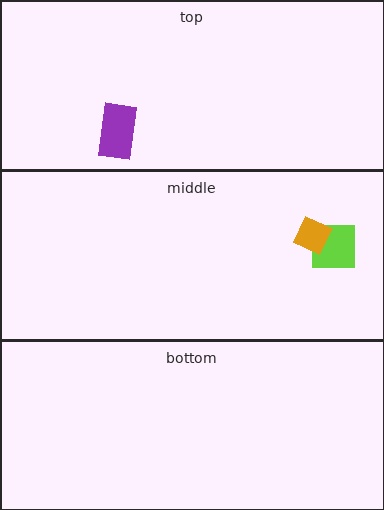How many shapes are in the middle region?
2.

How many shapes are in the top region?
1.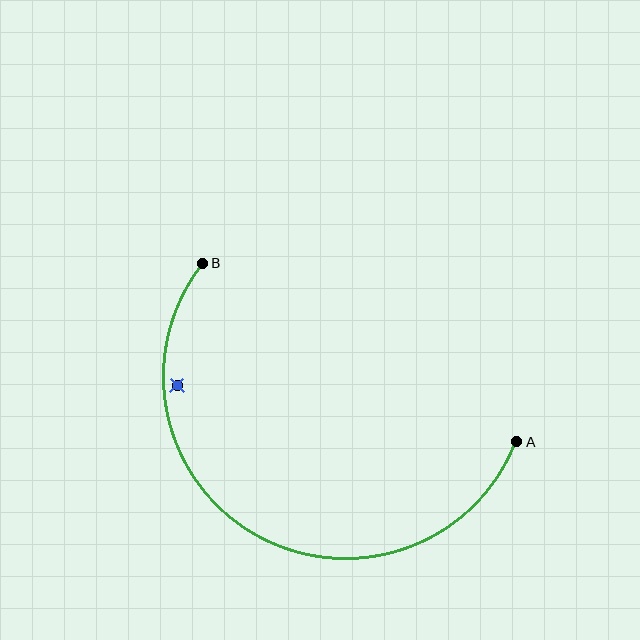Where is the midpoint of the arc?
The arc midpoint is the point on the curve farthest from the straight line joining A and B. It sits below that line.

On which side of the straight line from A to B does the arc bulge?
The arc bulges below the straight line connecting A and B.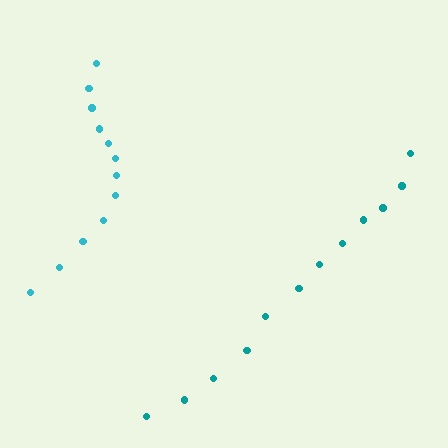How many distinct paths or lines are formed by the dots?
There are 2 distinct paths.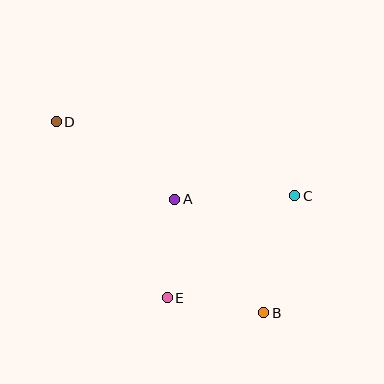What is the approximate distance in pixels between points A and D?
The distance between A and D is approximately 142 pixels.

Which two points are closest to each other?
Points B and E are closest to each other.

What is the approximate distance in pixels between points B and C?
The distance between B and C is approximately 121 pixels.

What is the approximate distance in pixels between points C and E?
The distance between C and E is approximately 163 pixels.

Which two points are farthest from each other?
Points B and D are farthest from each other.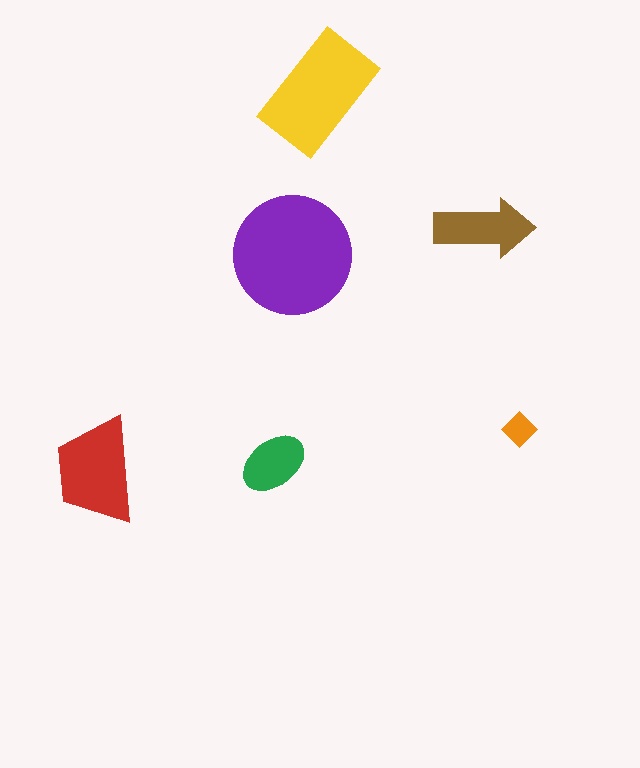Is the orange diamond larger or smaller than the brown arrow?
Smaller.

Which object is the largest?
The purple circle.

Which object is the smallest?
The orange diamond.